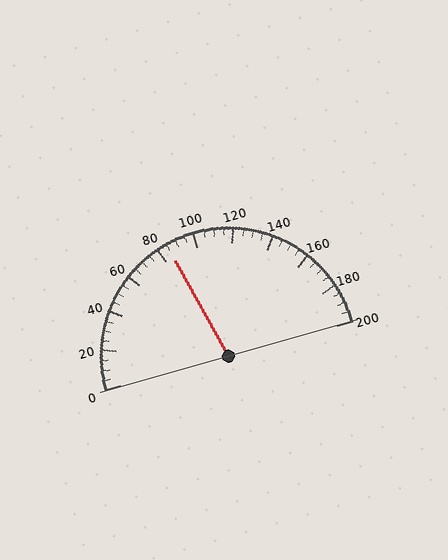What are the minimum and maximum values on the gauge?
The gauge ranges from 0 to 200.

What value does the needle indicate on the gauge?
The needle indicates approximately 85.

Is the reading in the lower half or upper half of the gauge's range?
The reading is in the lower half of the range (0 to 200).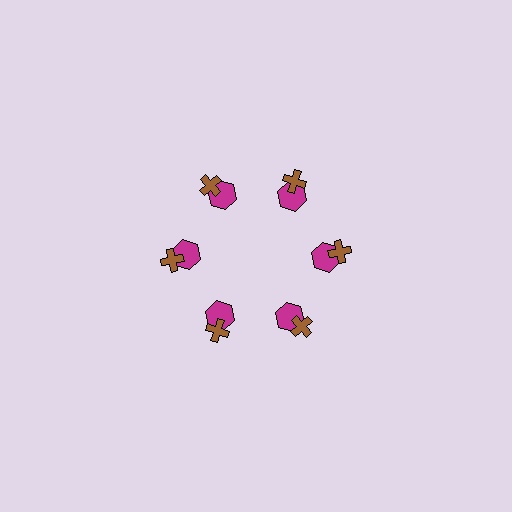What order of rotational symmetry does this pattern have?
This pattern has 6-fold rotational symmetry.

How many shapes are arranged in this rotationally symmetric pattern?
There are 12 shapes, arranged in 6 groups of 2.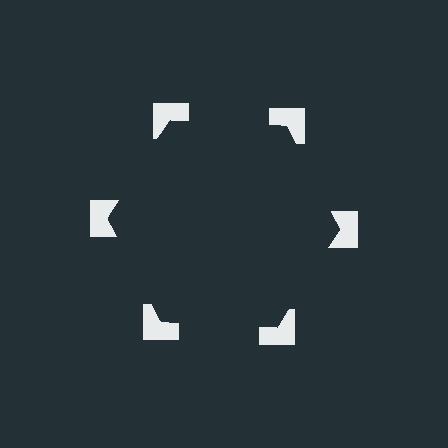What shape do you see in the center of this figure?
An illusory hexagon — its edges are inferred from the aligned wedge cuts in the notched squares, not physically drawn.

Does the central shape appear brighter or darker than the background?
It typically appears slightly darker than the background, even though no actual brightness change is drawn.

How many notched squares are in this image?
There are 6 — one at each vertex of the illusory hexagon.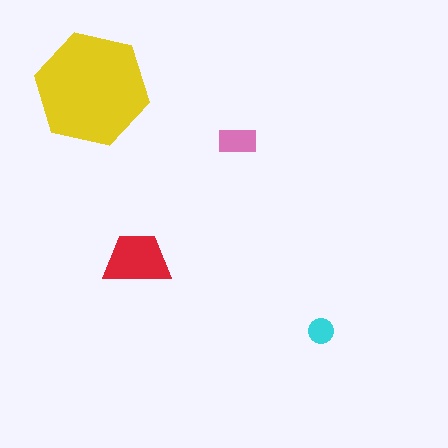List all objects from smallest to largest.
The cyan circle, the pink rectangle, the red trapezoid, the yellow hexagon.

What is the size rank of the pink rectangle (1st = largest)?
3rd.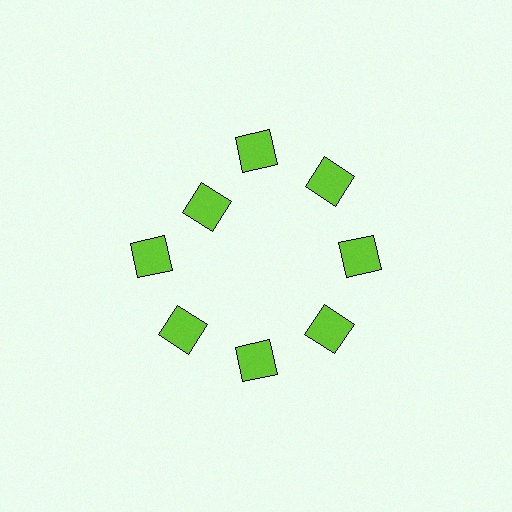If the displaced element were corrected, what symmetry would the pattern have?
It would have 8-fold rotational symmetry — the pattern would map onto itself every 45 degrees.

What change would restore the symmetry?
The symmetry would be restored by moving it outward, back onto the ring so that all 8 squares sit at equal angles and equal distance from the center.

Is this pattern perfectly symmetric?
No. The 8 lime squares are arranged in a ring, but one element near the 10 o'clock position is pulled inward toward the center, breaking the 8-fold rotational symmetry.